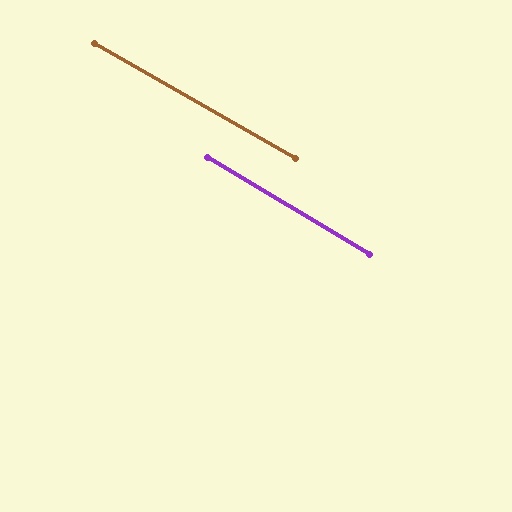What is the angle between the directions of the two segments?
Approximately 1 degree.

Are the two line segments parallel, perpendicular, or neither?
Parallel — their directions differ by only 0.9°.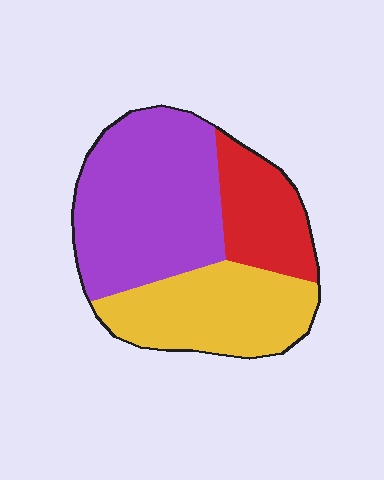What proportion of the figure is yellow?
Yellow covers 32% of the figure.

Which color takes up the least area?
Red, at roughly 20%.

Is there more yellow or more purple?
Purple.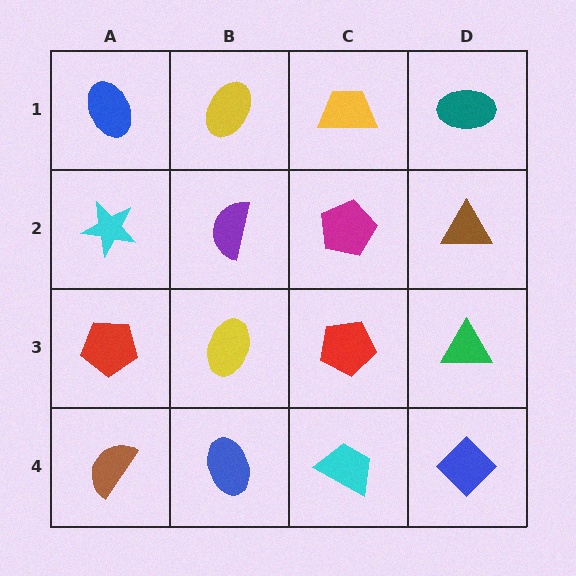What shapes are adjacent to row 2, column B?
A yellow ellipse (row 1, column B), a yellow ellipse (row 3, column B), a cyan star (row 2, column A), a magenta pentagon (row 2, column C).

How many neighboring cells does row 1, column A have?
2.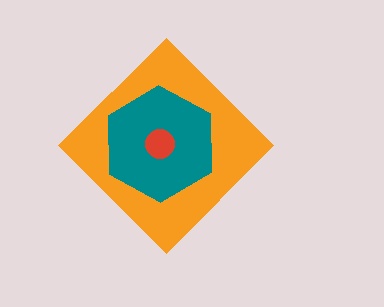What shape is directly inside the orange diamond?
The teal hexagon.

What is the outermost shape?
The orange diamond.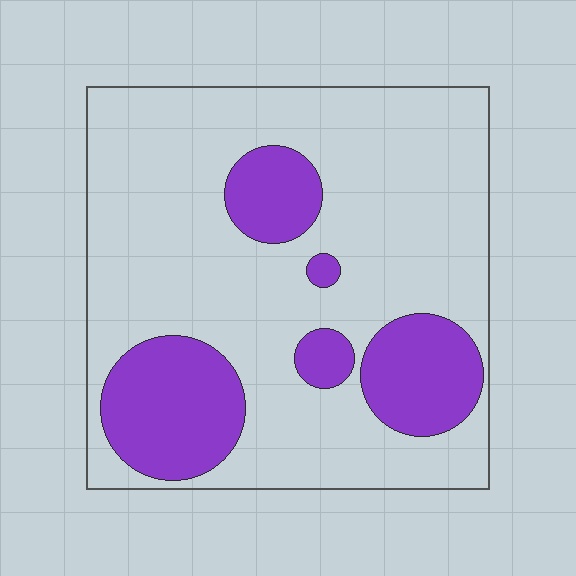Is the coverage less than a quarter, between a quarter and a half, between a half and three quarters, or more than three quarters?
Less than a quarter.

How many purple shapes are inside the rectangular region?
5.